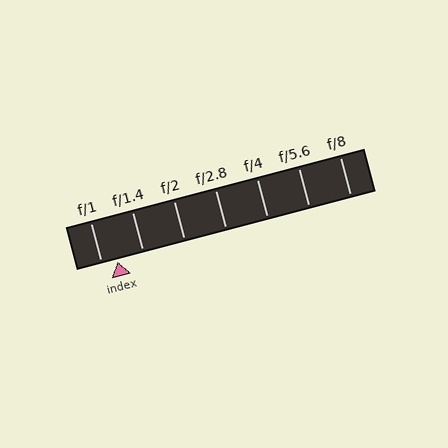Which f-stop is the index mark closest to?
The index mark is closest to f/1.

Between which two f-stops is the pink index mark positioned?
The index mark is between f/1 and f/1.4.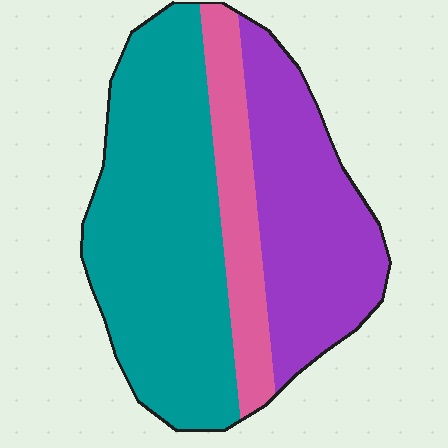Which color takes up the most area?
Teal, at roughly 50%.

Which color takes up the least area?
Pink, at roughly 15%.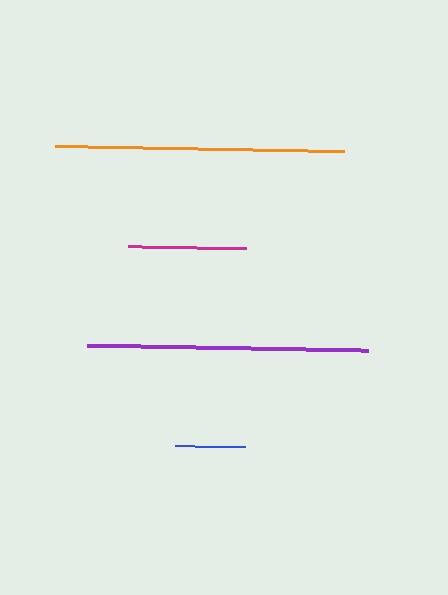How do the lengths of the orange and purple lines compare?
The orange and purple lines are approximately the same length.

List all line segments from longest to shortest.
From longest to shortest: orange, purple, magenta, blue.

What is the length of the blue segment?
The blue segment is approximately 70 pixels long.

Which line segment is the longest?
The orange line is the longest at approximately 290 pixels.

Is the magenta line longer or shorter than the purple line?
The purple line is longer than the magenta line.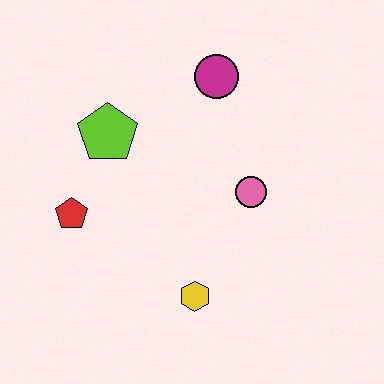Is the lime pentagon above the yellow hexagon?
Yes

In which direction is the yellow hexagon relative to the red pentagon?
The yellow hexagon is to the right of the red pentagon.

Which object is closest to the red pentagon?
The lime pentagon is closest to the red pentagon.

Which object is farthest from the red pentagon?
The magenta circle is farthest from the red pentagon.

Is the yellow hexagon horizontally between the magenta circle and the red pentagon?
Yes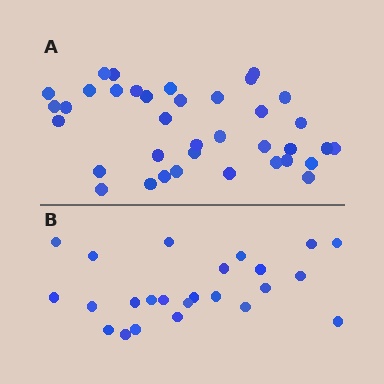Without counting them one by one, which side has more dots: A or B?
Region A (the top region) has more dots.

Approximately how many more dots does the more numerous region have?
Region A has approximately 15 more dots than region B.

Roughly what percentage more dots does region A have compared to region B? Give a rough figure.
About 55% more.